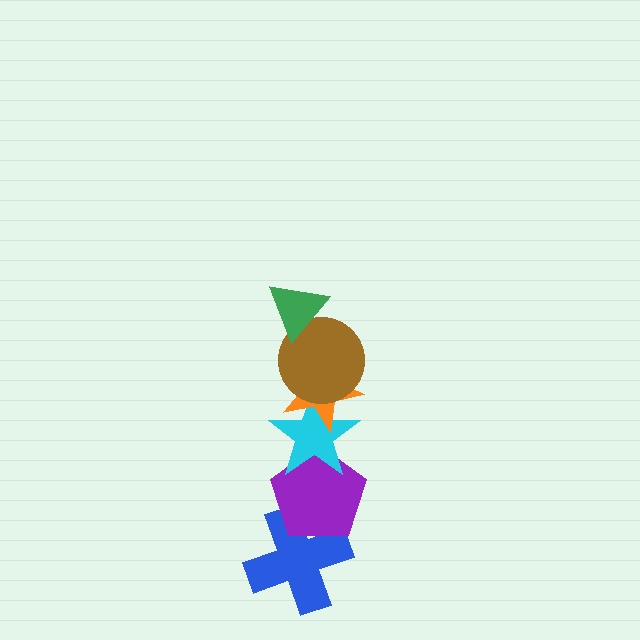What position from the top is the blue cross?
The blue cross is 6th from the top.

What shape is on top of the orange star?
The brown circle is on top of the orange star.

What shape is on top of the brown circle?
The green triangle is on top of the brown circle.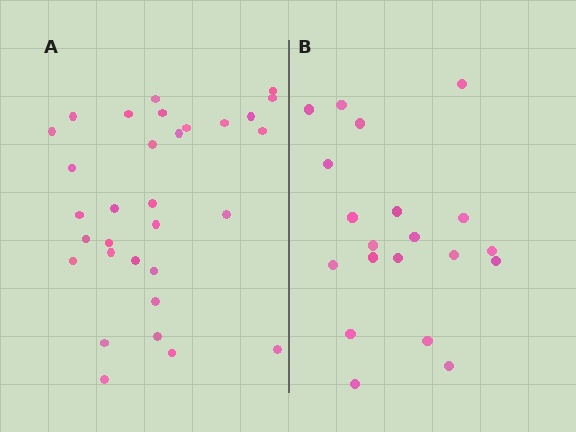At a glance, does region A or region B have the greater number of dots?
Region A (the left region) has more dots.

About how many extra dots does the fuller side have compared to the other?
Region A has roughly 12 or so more dots than region B.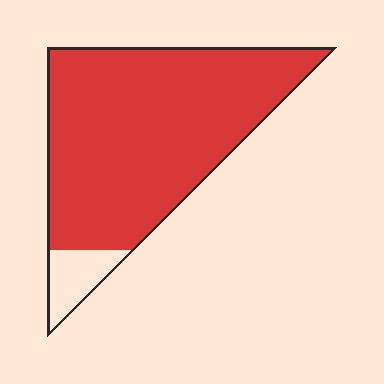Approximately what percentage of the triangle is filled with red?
Approximately 90%.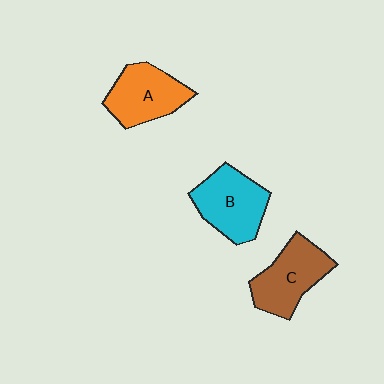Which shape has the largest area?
Shape B (cyan).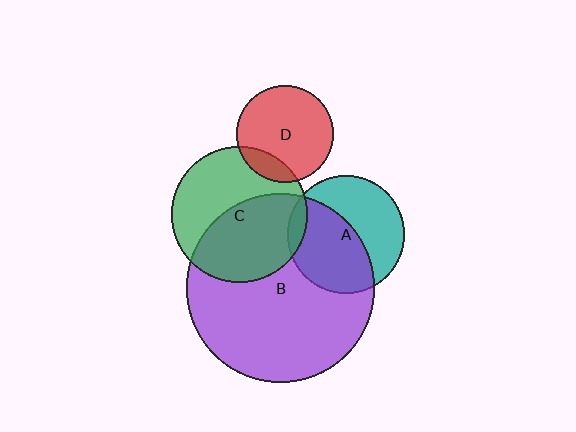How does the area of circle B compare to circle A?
Approximately 2.5 times.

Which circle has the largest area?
Circle B (purple).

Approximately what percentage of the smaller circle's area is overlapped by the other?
Approximately 50%.